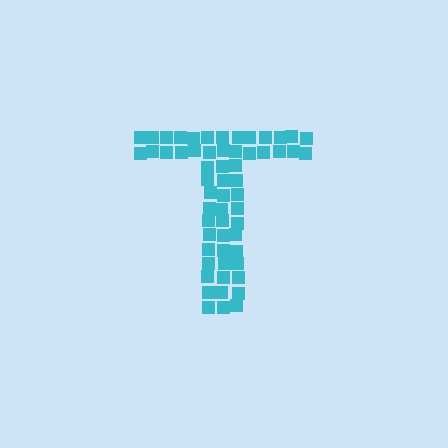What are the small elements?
The small elements are squares.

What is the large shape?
The large shape is the letter T.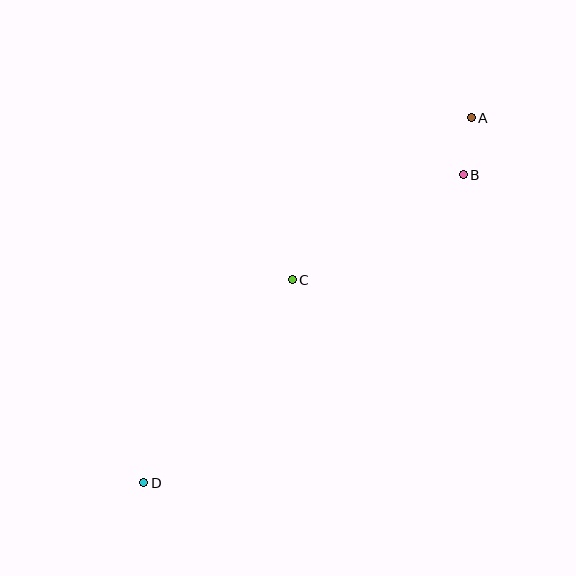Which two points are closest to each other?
Points A and B are closest to each other.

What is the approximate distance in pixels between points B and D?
The distance between B and D is approximately 444 pixels.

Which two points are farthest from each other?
Points A and D are farthest from each other.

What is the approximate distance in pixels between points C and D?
The distance between C and D is approximately 251 pixels.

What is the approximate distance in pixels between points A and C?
The distance between A and C is approximately 241 pixels.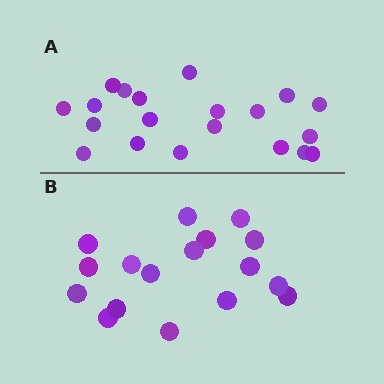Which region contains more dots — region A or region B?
Region A (the top region) has more dots.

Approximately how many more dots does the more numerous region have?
Region A has just a few more — roughly 2 or 3 more dots than region B.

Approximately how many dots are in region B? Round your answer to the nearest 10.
About 20 dots. (The exact count is 17, which rounds to 20.)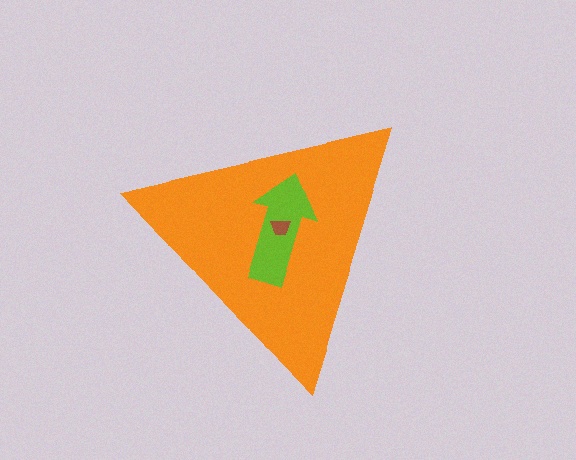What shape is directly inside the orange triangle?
The lime arrow.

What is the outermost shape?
The orange triangle.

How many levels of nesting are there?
3.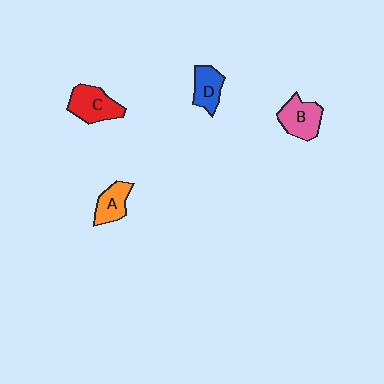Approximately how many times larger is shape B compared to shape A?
Approximately 1.3 times.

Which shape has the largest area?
Shape C (red).